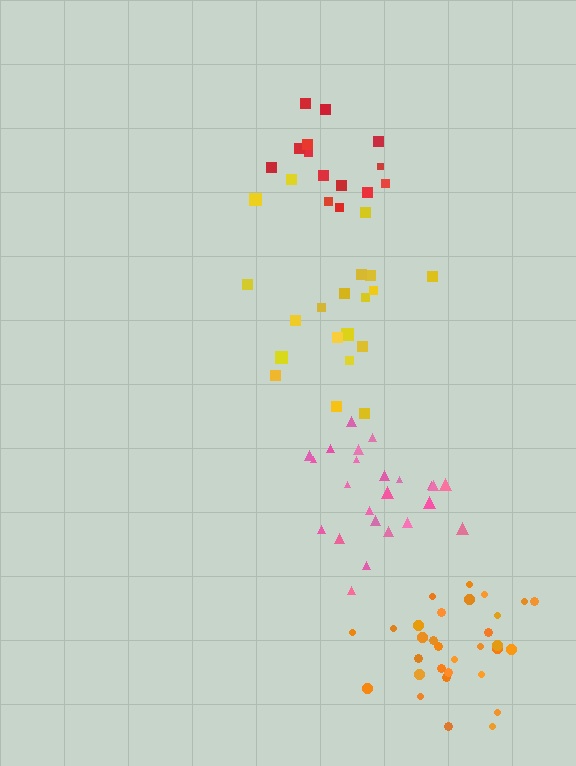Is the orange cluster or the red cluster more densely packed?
Orange.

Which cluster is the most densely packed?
Orange.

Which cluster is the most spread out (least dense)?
Yellow.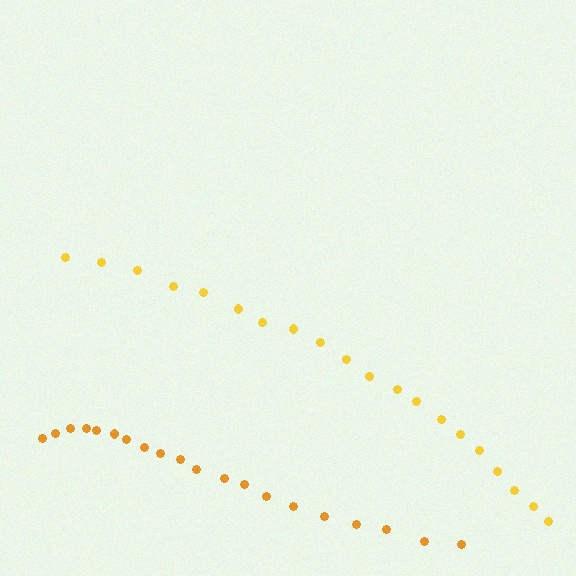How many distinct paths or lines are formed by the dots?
There are 2 distinct paths.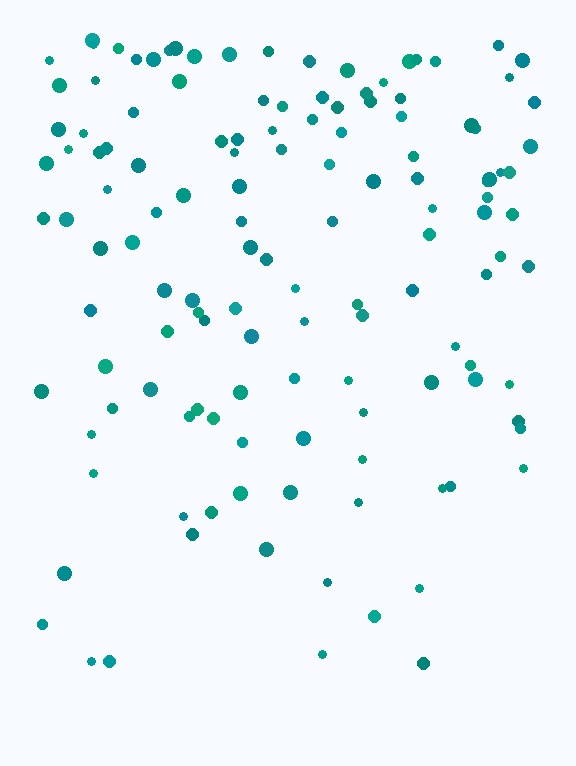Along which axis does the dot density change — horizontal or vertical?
Vertical.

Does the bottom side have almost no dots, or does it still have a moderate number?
Still a moderate number, just noticeably fewer than the top.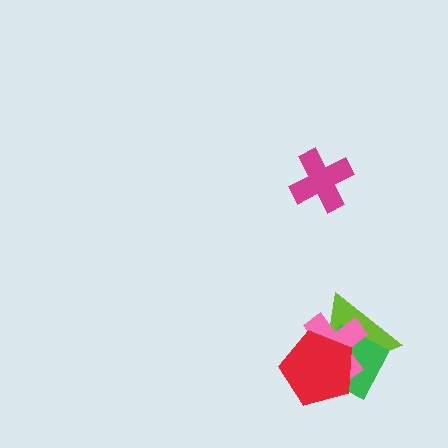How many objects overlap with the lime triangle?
3 objects overlap with the lime triangle.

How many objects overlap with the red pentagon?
3 objects overlap with the red pentagon.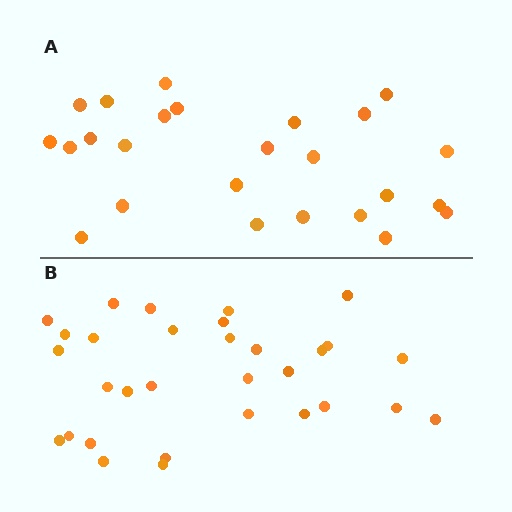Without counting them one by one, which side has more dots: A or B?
Region B (the bottom region) has more dots.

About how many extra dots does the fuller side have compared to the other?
Region B has about 6 more dots than region A.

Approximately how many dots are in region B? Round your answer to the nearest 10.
About 30 dots. (The exact count is 31, which rounds to 30.)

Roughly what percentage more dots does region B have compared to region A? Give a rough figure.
About 25% more.